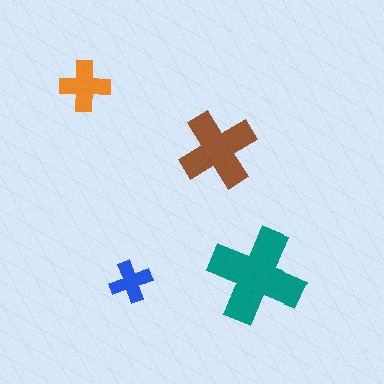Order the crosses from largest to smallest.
the teal one, the brown one, the orange one, the blue one.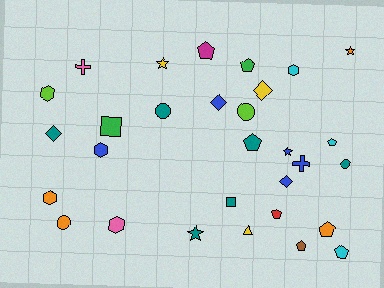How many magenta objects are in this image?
There is 1 magenta object.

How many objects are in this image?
There are 30 objects.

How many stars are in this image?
There are 4 stars.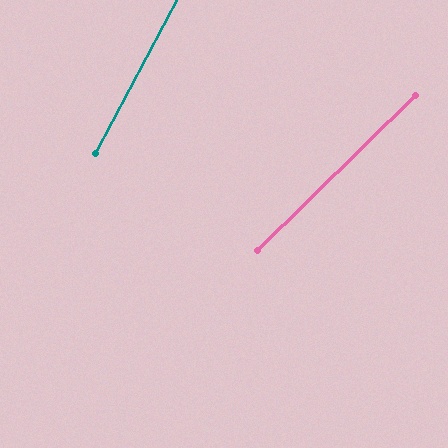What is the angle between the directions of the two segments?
Approximately 18 degrees.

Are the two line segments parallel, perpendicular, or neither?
Neither parallel nor perpendicular — they differ by about 18°.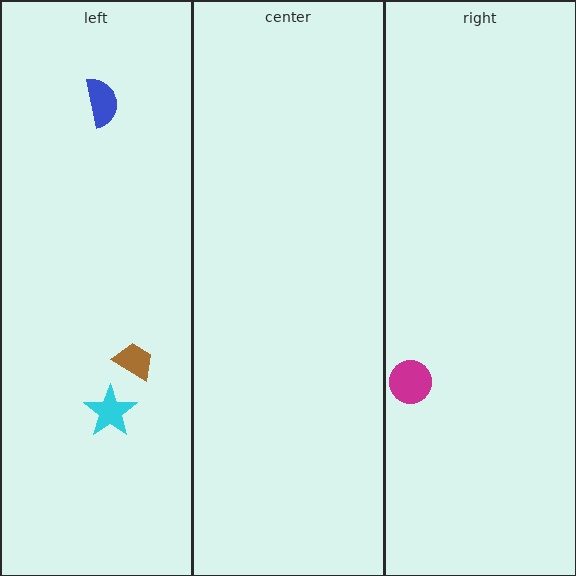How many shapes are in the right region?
1.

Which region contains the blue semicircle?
The left region.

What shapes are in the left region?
The blue semicircle, the cyan star, the brown trapezoid.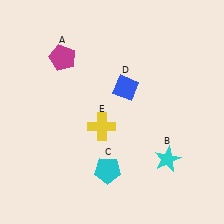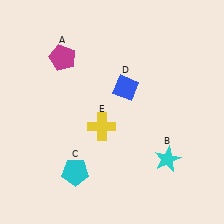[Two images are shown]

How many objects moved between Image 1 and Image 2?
1 object moved between the two images.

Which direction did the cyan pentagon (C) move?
The cyan pentagon (C) moved left.